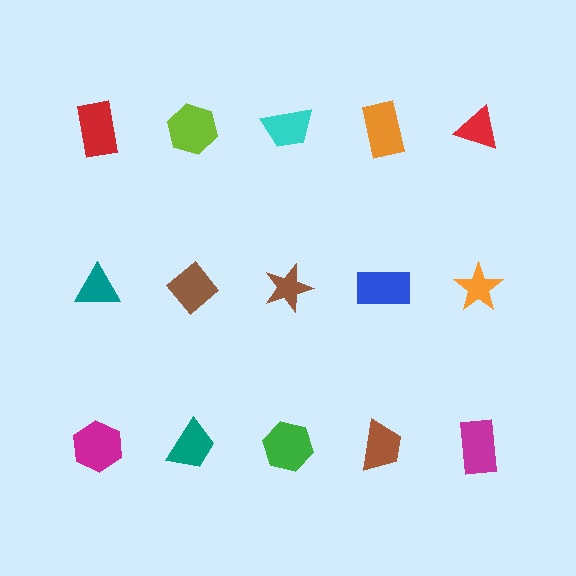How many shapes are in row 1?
5 shapes.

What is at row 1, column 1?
A red rectangle.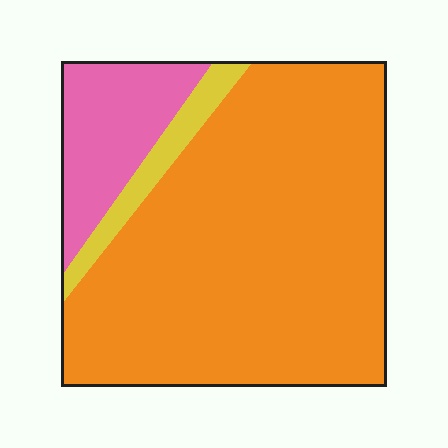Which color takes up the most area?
Orange, at roughly 80%.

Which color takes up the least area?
Yellow, at roughly 5%.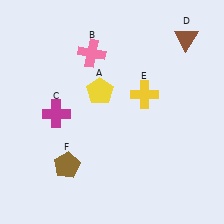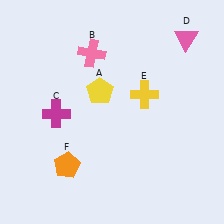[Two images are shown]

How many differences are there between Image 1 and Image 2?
There are 2 differences between the two images.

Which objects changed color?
D changed from brown to pink. F changed from brown to orange.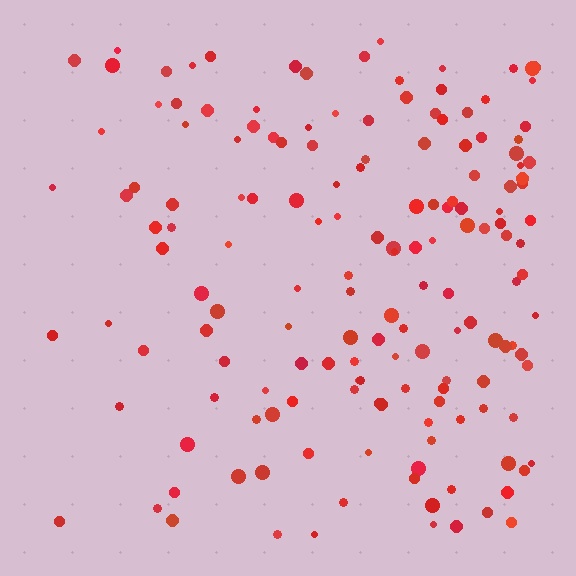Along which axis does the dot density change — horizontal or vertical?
Horizontal.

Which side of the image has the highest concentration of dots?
The right.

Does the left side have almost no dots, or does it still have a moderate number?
Still a moderate number, just noticeably fewer than the right.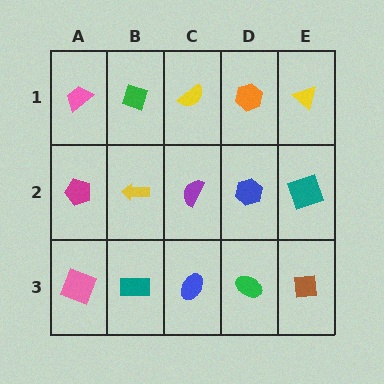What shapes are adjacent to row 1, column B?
A yellow arrow (row 2, column B), a pink trapezoid (row 1, column A), a yellow semicircle (row 1, column C).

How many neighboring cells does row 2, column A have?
3.